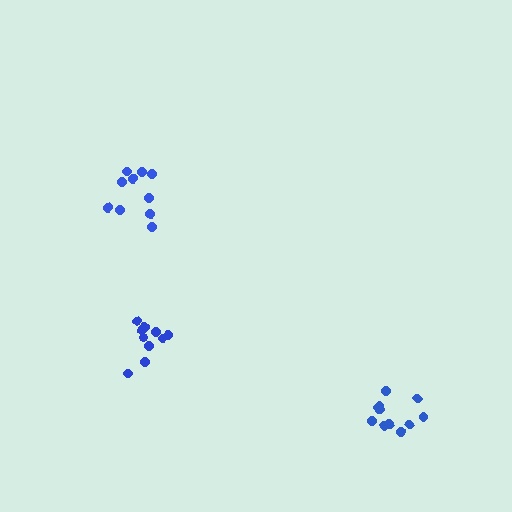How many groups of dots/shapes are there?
There are 3 groups.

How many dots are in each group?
Group 1: 10 dots, Group 2: 10 dots, Group 3: 11 dots (31 total).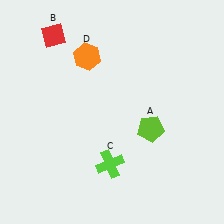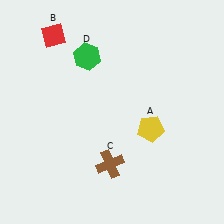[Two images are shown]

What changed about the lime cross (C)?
In Image 1, C is lime. In Image 2, it changed to brown.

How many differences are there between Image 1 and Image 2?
There are 3 differences between the two images.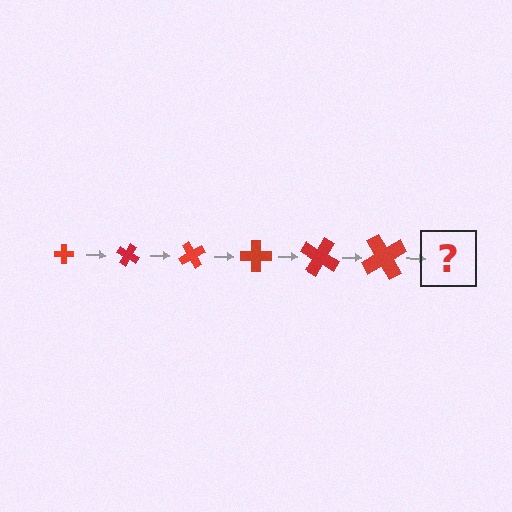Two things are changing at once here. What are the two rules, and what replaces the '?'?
The two rules are that the cross grows larger each step and it rotates 30 degrees each step. The '?' should be a cross, larger than the previous one and rotated 180 degrees from the start.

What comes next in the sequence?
The next element should be a cross, larger than the previous one and rotated 180 degrees from the start.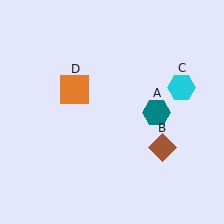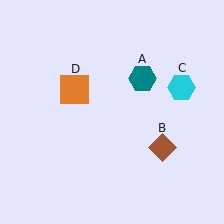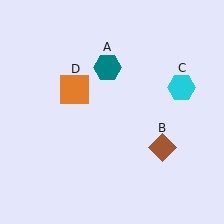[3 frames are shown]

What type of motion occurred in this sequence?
The teal hexagon (object A) rotated counterclockwise around the center of the scene.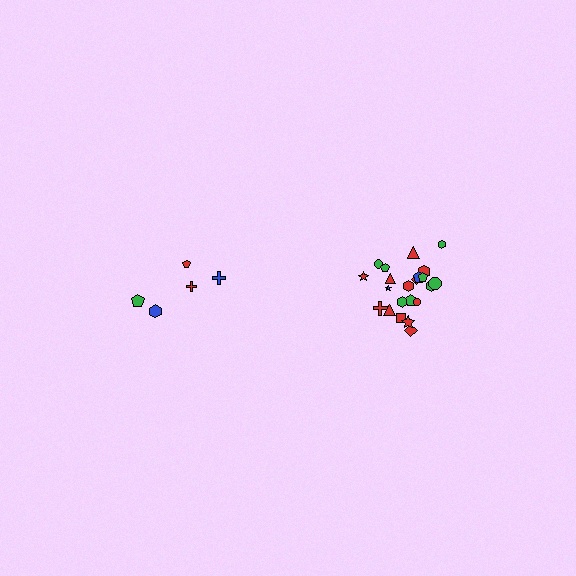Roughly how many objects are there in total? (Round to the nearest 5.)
Roughly 25 objects in total.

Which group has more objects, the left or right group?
The right group.